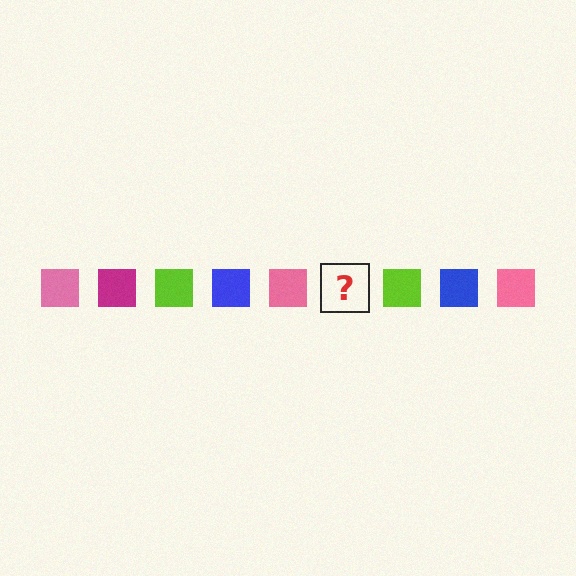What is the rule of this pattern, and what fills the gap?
The rule is that the pattern cycles through pink, magenta, lime, blue squares. The gap should be filled with a magenta square.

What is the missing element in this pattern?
The missing element is a magenta square.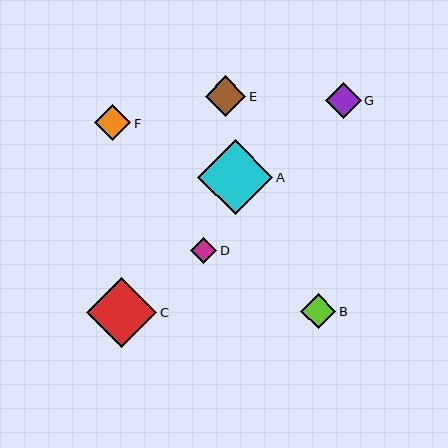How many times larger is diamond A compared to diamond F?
Diamond A is approximately 2.0 times the size of diamond F.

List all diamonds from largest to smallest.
From largest to smallest: A, C, E, F, G, B, D.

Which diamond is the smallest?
Diamond D is the smallest with a size of approximately 26 pixels.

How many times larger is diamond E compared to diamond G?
Diamond E is approximately 1.1 times the size of diamond G.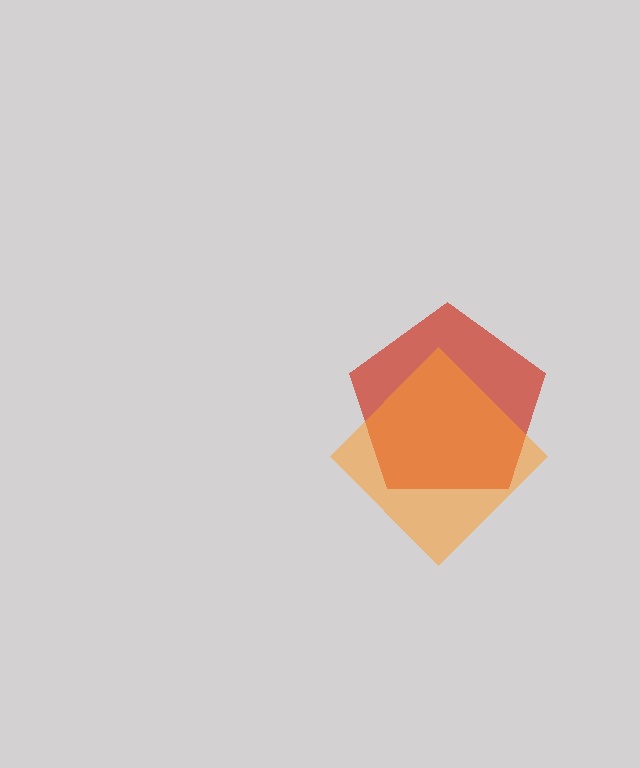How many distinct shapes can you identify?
There are 2 distinct shapes: a red pentagon, an orange diamond.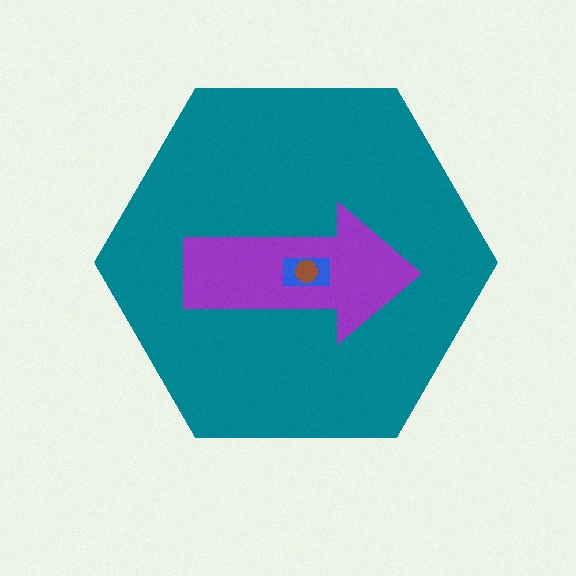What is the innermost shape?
The brown circle.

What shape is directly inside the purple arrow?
The blue rectangle.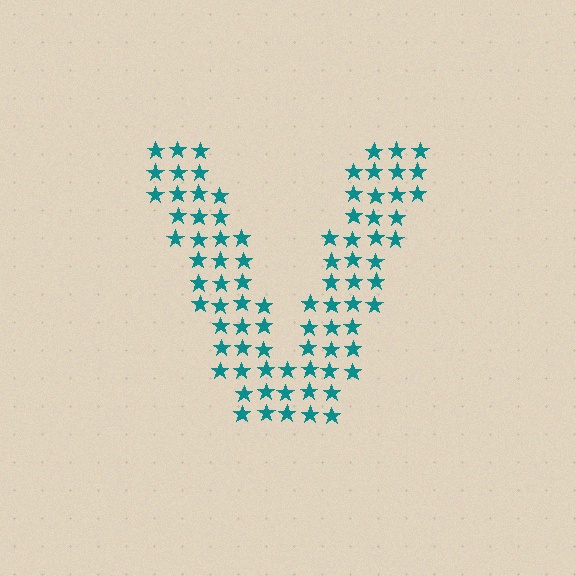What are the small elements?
The small elements are stars.